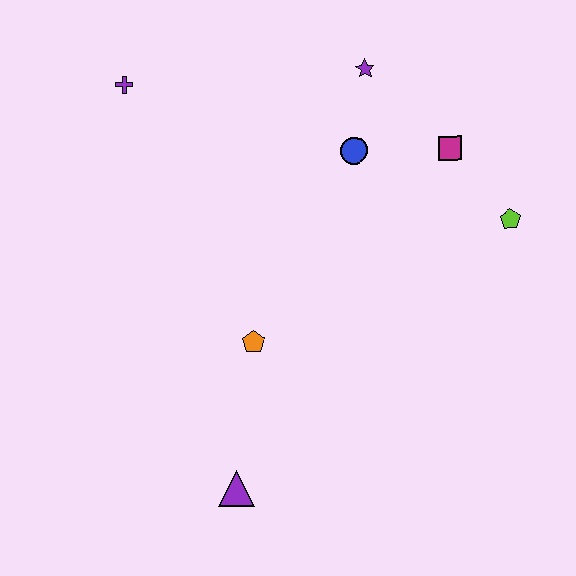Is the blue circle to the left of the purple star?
Yes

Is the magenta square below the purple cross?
Yes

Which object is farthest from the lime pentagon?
The purple cross is farthest from the lime pentagon.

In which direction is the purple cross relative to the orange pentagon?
The purple cross is above the orange pentagon.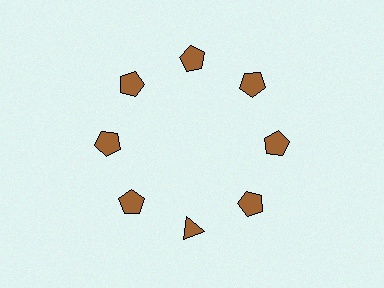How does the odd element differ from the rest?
It has a different shape: triangle instead of pentagon.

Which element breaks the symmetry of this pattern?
The brown triangle at roughly the 6 o'clock position breaks the symmetry. All other shapes are brown pentagons.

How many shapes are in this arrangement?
There are 8 shapes arranged in a ring pattern.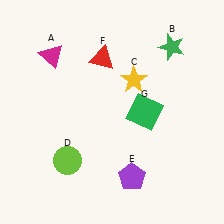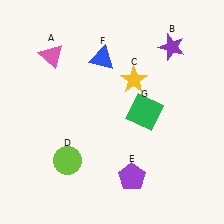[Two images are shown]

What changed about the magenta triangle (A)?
In Image 1, A is magenta. In Image 2, it changed to pink.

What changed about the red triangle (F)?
In Image 1, F is red. In Image 2, it changed to blue.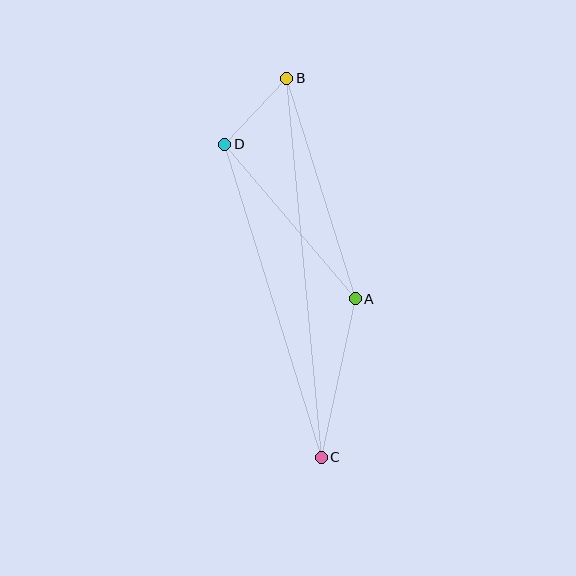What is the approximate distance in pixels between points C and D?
The distance between C and D is approximately 328 pixels.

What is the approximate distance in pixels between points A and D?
The distance between A and D is approximately 202 pixels.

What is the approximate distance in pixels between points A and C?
The distance between A and C is approximately 162 pixels.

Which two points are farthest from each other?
Points B and C are farthest from each other.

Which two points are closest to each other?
Points B and D are closest to each other.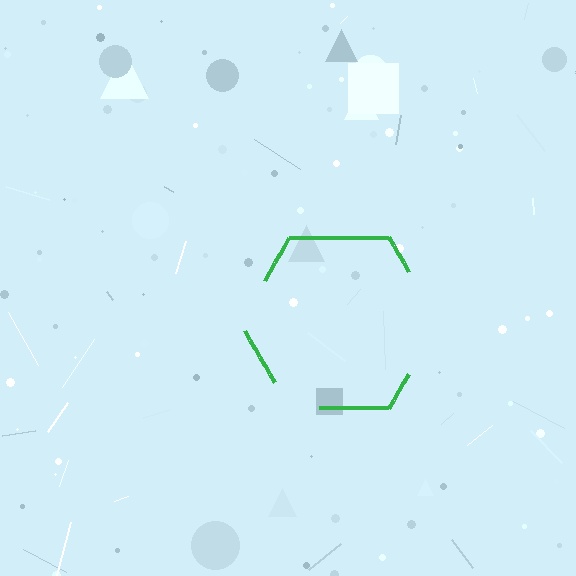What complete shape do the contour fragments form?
The contour fragments form a hexagon.